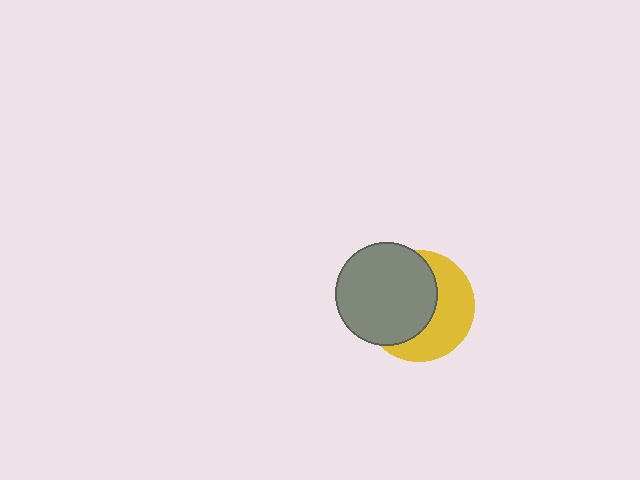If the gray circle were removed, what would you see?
You would see the complete yellow circle.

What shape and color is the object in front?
The object in front is a gray circle.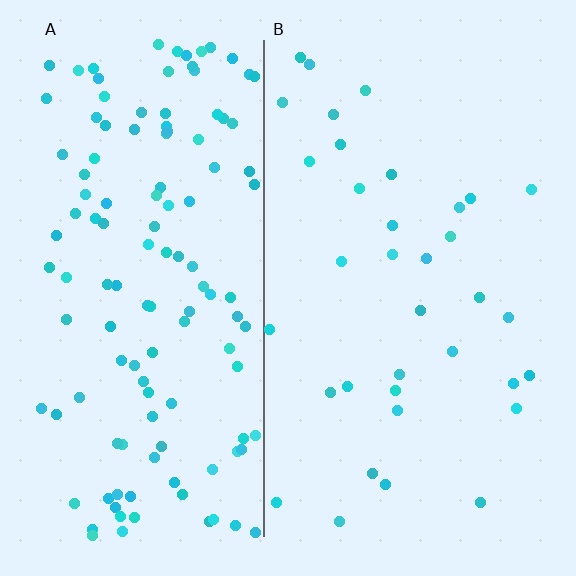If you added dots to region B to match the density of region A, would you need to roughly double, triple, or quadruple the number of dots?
Approximately quadruple.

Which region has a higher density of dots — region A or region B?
A (the left).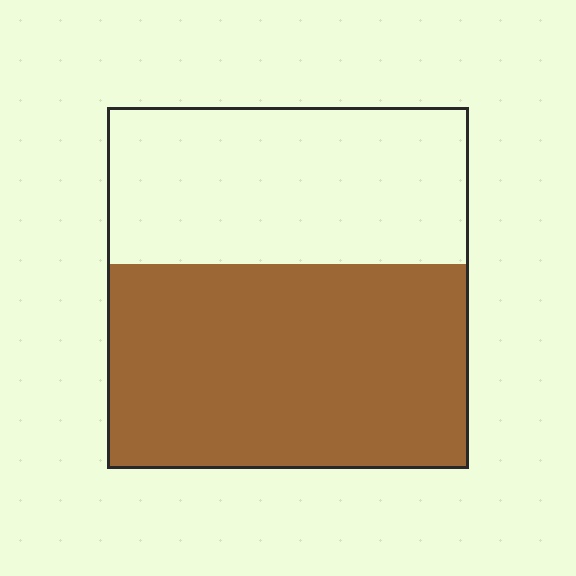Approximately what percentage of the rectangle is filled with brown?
Approximately 55%.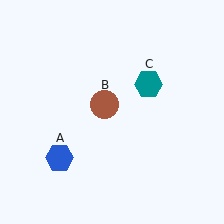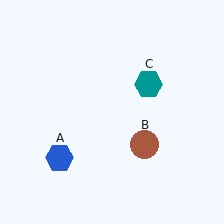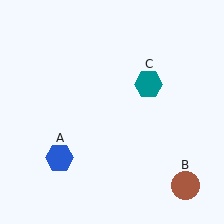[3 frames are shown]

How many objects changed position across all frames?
1 object changed position: brown circle (object B).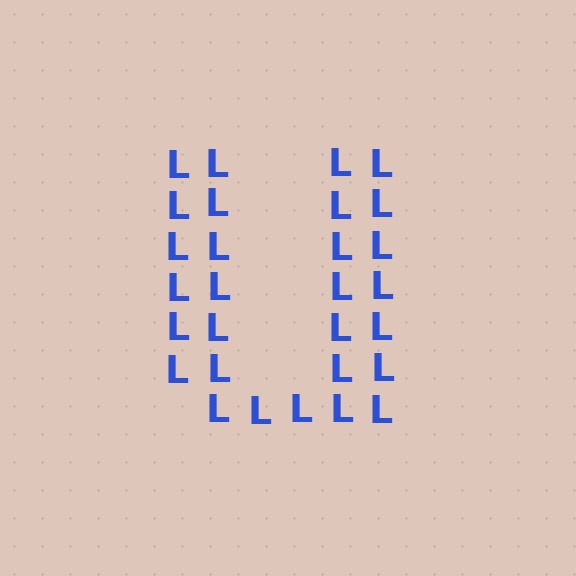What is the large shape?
The large shape is the letter U.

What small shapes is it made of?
It is made of small letter L's.